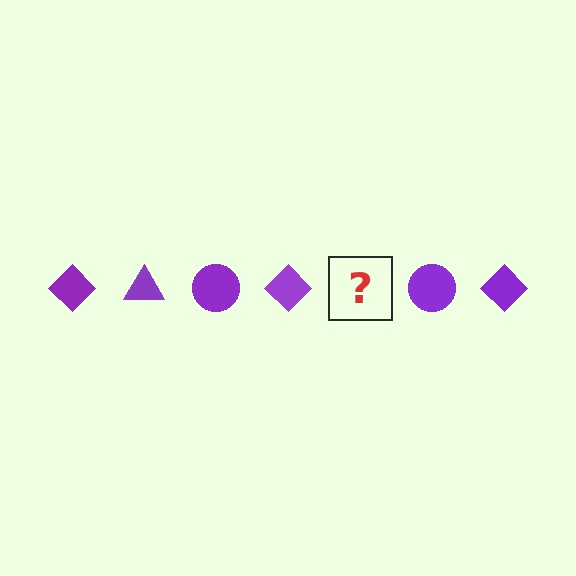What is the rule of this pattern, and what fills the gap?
The rule is that the pattern cycles through diamond, triangle, circle shapes in purple. The gap should be filled with a purple triangle.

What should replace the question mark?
The question mark should be replaced with a purple triangle.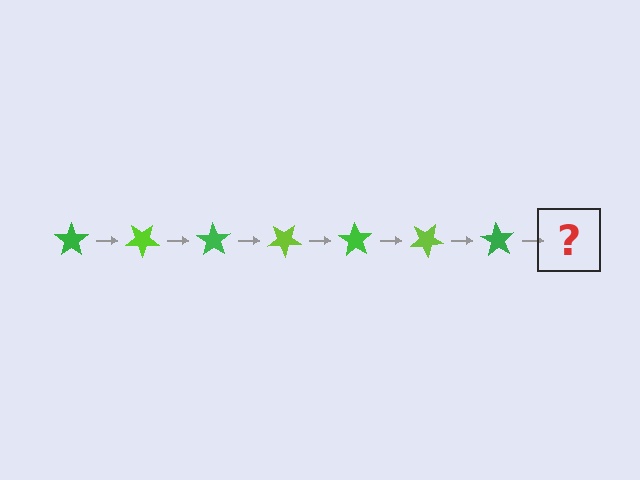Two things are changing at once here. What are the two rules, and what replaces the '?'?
The two rules are that it rotates 35 degrees each step and the color cycles through green and lime. The '?' should be a lime star, rotated 245 degrees from the start.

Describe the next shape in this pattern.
It should be a lime star, rotated 245 degrees from the start.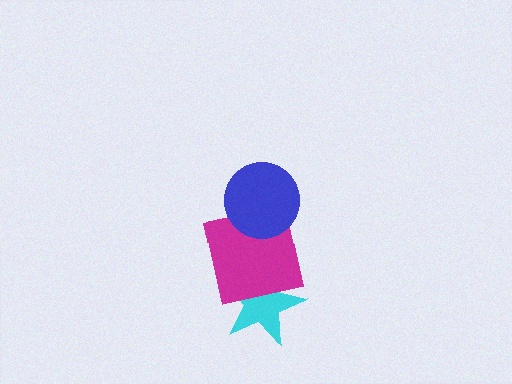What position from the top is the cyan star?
The cyan star is 3rd from the top.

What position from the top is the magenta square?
The magenta square is 2nd from the top.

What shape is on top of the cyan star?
The magenta square is on top of the cyan star.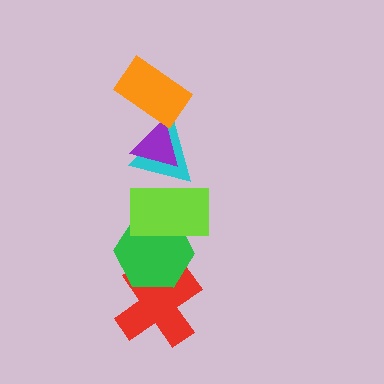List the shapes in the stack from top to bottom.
From top to bottom: the orange rectangle, the purple triangle, the cyan triangle, the lime rectangle, the green hexagon, the red cross.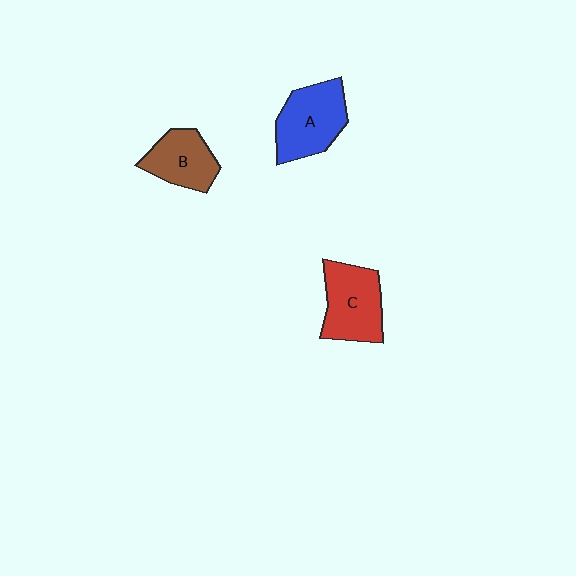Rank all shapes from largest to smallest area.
From largest to smallest: A (blue), C (red), B (brown).